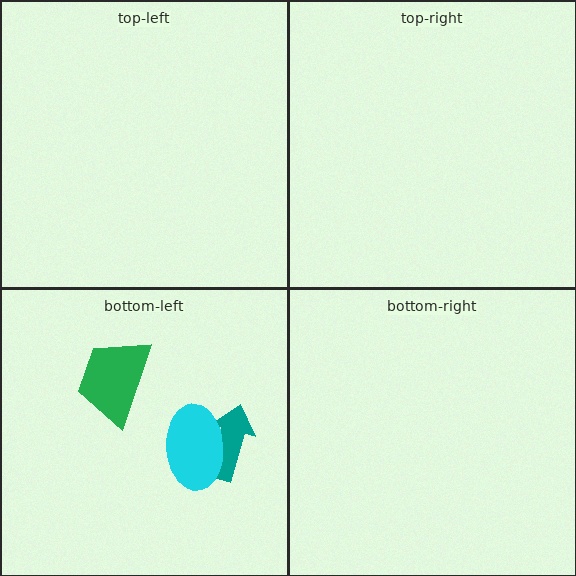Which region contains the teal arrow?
The bottom-left region.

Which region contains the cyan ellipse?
The bottom-left region.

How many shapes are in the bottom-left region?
3.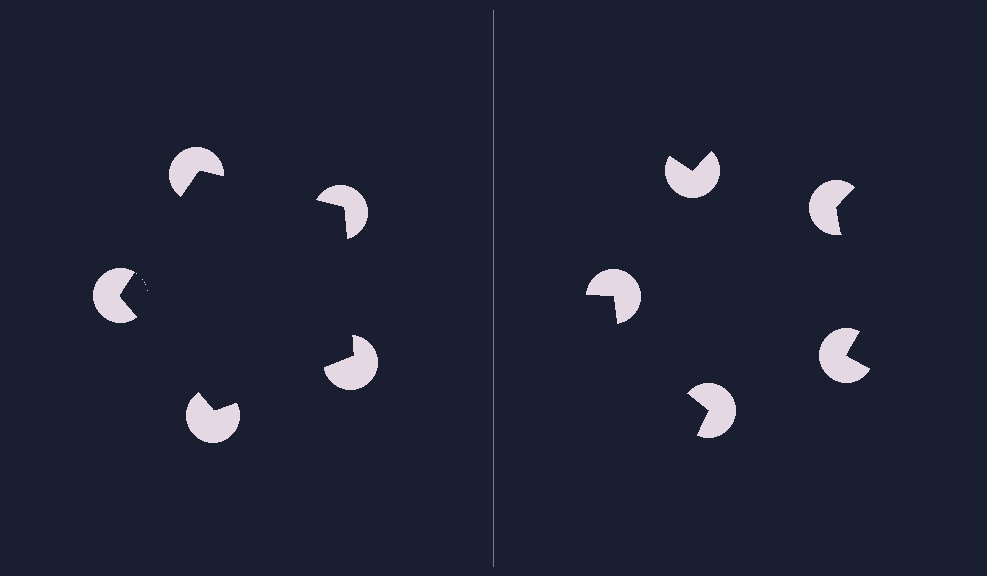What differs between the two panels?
The pac-man discs are positioned identically on both sides; only the wedge orientations differ. On the left they align to a pentagon; on the right they are misaligned.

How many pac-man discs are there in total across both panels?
10 — 5 on each side.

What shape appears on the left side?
An illusory pentagon.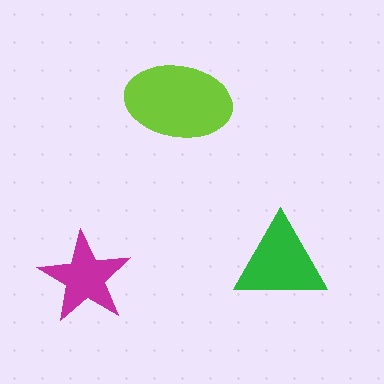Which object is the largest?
The lime ellipse.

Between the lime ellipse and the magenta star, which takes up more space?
The lime ellipse.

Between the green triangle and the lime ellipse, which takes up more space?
The lime ellipse.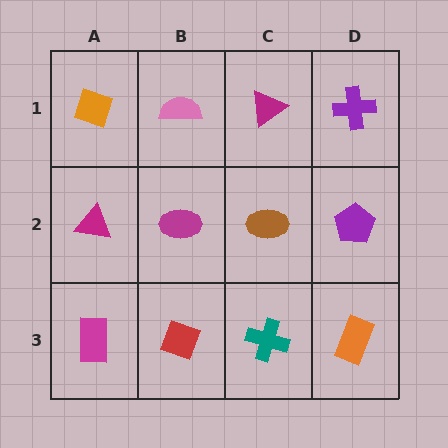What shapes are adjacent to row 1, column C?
A brown ellipse (row 2, column C), a pink semicircle (row 1, column B), a purple cross (row 1, column D).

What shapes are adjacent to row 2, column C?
A magenta triangle (row 1, column C), a teal cross (row 3, column C), a magenta ellipse (row 2, column B), a purple pentagon (row 2, column D).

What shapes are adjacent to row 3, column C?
A brown ellipse (row 2, column C), a red diamond (row 3, column B), an orange rectangle (row 3, column D).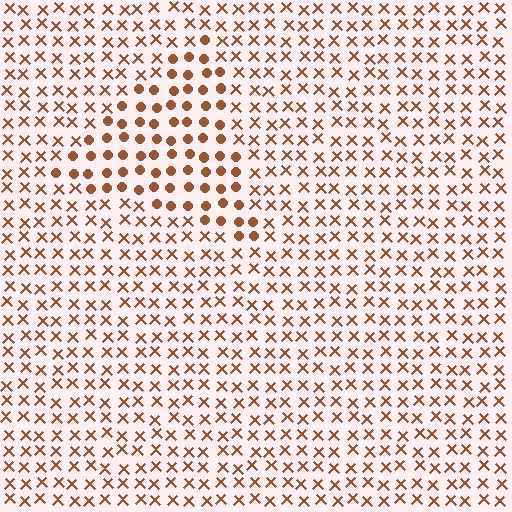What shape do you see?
I see a triangle.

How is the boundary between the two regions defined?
The boundary is defined by a change in element shape: circles inside vs. X marks outside. All elements share the same color and spacing.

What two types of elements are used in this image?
The image uses circles inside the triangle region and X marks outside it.